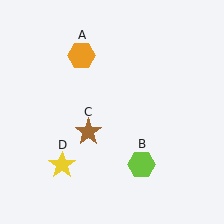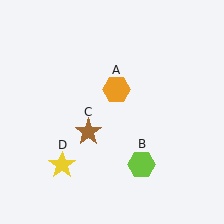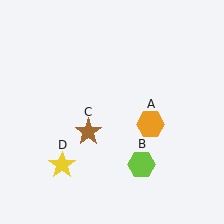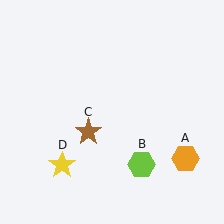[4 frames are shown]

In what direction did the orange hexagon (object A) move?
The orange hexagon (object A) moved down and to the right.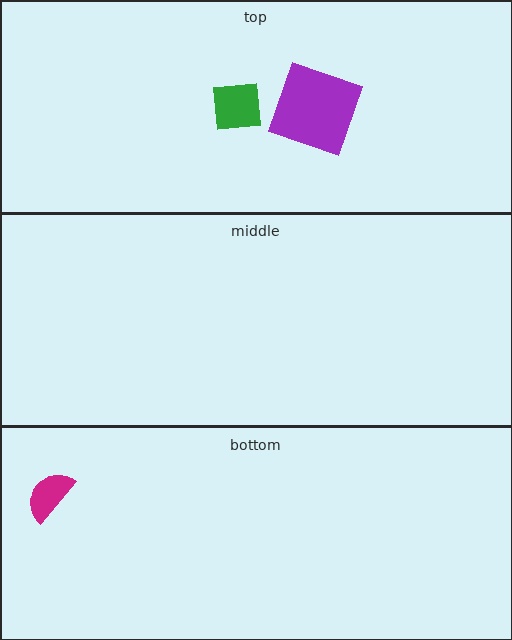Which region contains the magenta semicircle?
The bottom region.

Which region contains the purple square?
The top region.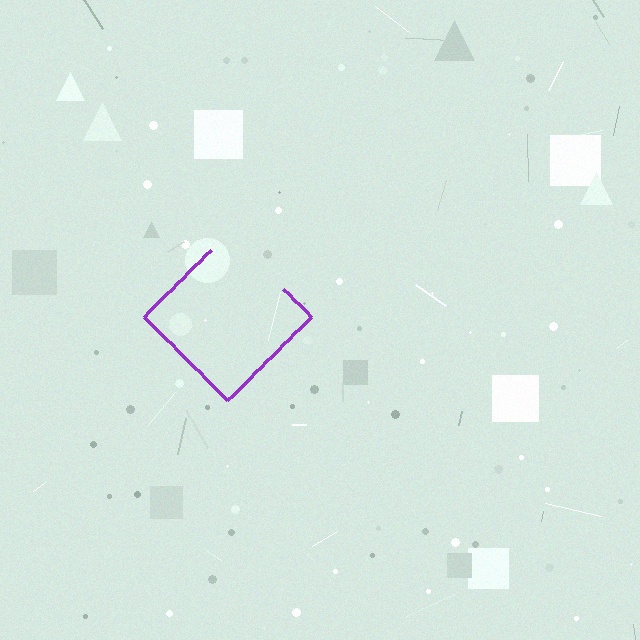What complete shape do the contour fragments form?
The contour fragments form a diamond.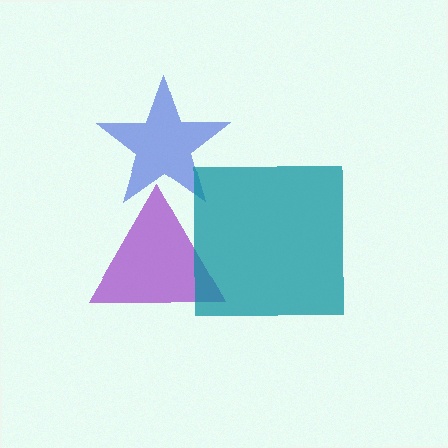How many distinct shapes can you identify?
There are 3 distinct shapes: a blue star, a purple triangle, a teal square.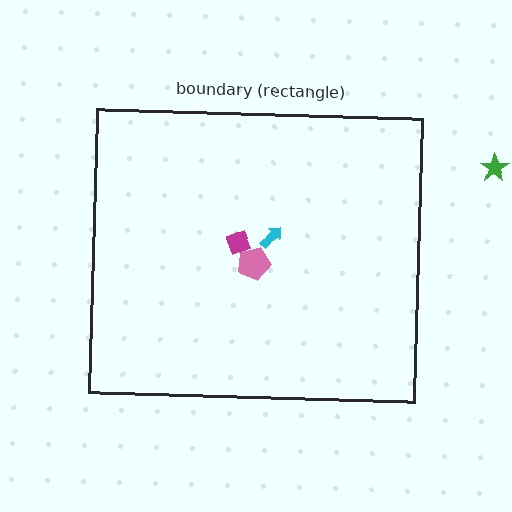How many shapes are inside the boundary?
3 inside, 1 outside.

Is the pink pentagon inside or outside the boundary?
Inside.